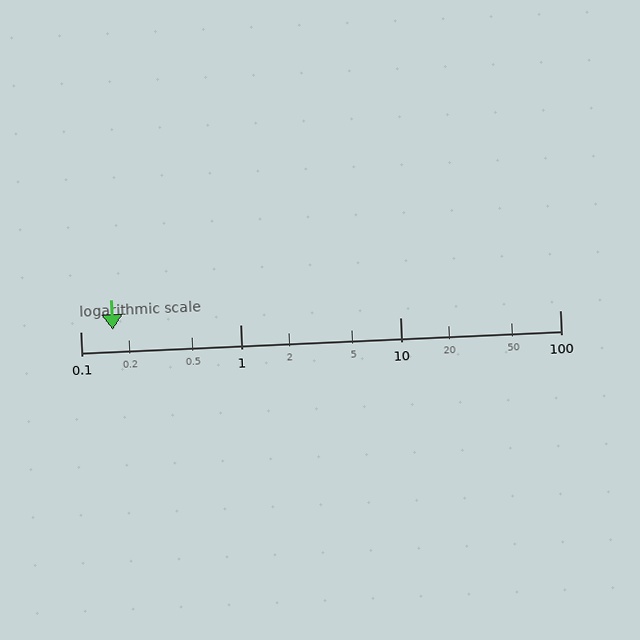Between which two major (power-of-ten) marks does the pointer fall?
The pointer is between 0.1 and 1.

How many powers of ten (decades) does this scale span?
The scale spans 3 decades, from 0.1 to 100.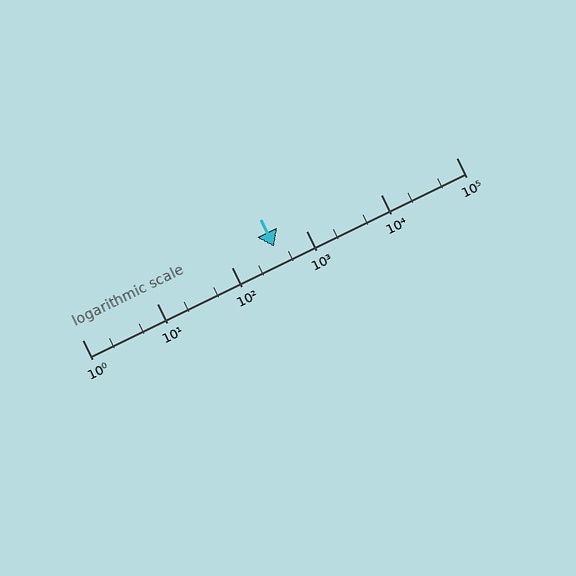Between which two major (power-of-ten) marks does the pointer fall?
The pointer is between 100 and 1000.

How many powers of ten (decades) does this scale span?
The scale spans 5 decades, from 1 to 100000.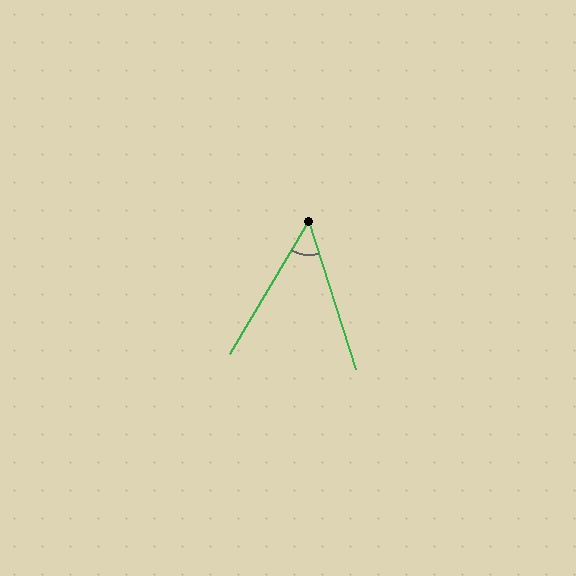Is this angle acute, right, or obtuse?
It is acute.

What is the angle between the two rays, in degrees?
Approximately 48 degrees.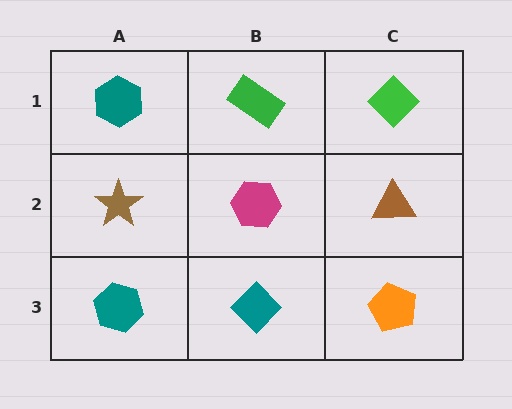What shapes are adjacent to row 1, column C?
A brown triangle (row 2, column C), a green rectangle (row 1, column B).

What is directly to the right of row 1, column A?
A green rectangle.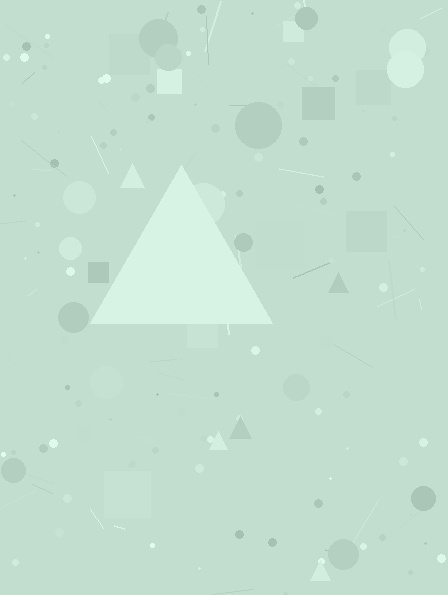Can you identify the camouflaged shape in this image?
The camouflaged shape is a triangle.